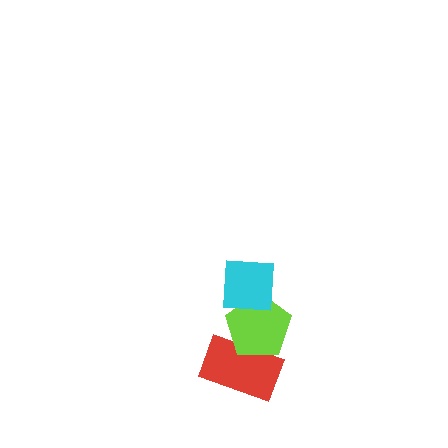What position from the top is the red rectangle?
The red rectangle is 3rd from the top.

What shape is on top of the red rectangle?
The lime pentagon is on top of the red rectangle.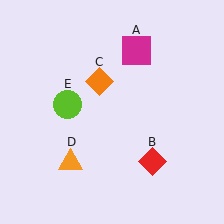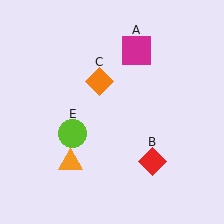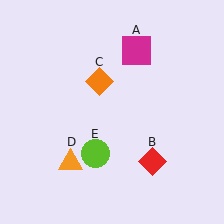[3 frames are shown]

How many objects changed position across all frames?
1 object changed position: lime circle (object E).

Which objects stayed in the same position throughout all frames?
Magenta square (object A) and red diamond (object B) and orange diamond (object C) and orange triangle (object D) remained stationary.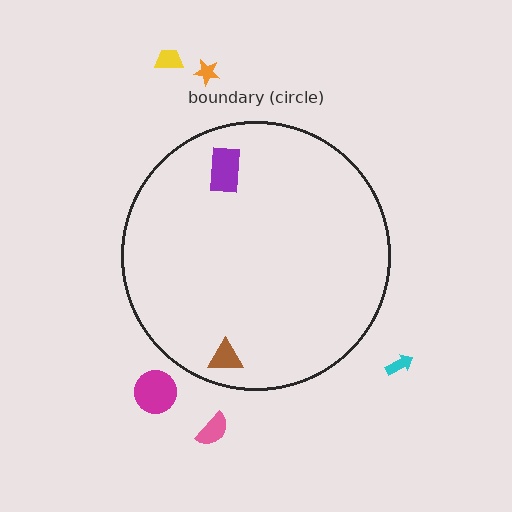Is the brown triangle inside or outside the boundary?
Inside.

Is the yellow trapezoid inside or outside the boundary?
Outside.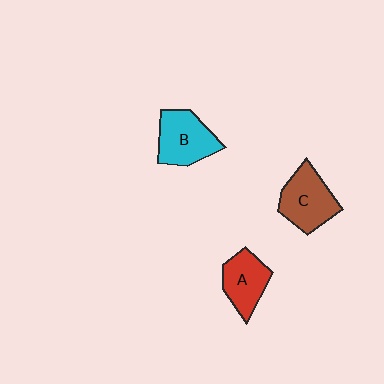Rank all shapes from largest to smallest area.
From largest to smallest: C (brown), B (cyan), A (red).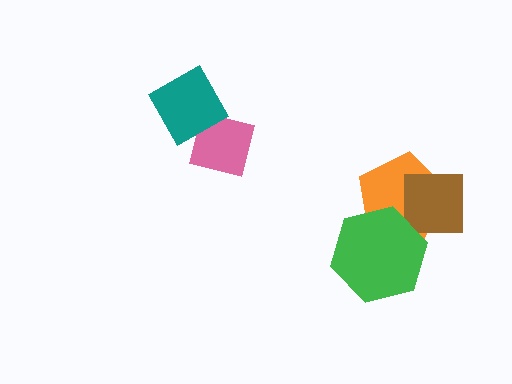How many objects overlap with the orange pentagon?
2 objects overlap with the orange pentagon.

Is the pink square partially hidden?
Yes, it is partially covered by another shape.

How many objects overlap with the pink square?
1 object overlaps with the pink square.